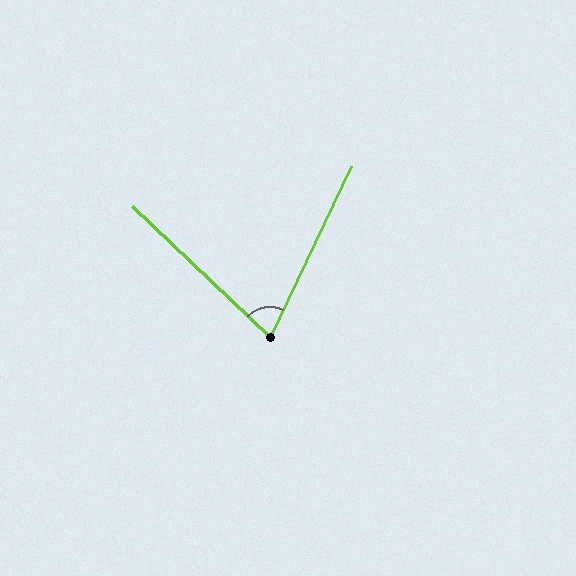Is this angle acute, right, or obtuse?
It is acute.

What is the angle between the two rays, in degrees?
Approximately 72 degrees.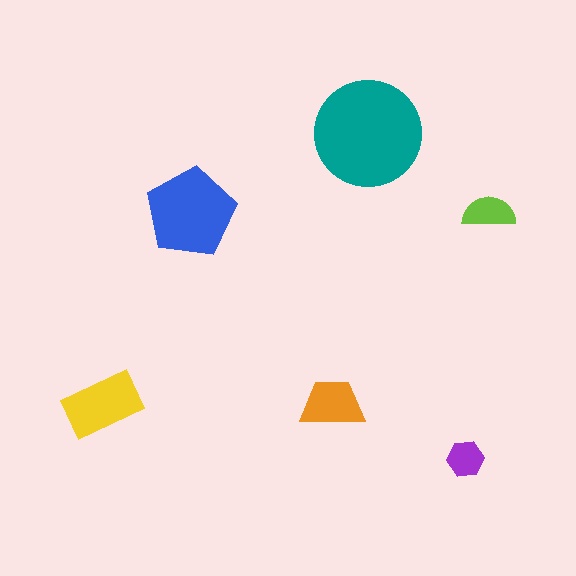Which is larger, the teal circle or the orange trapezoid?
The teal circle.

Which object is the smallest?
The purple hexagon.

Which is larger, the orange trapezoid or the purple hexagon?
The orange trapezoid.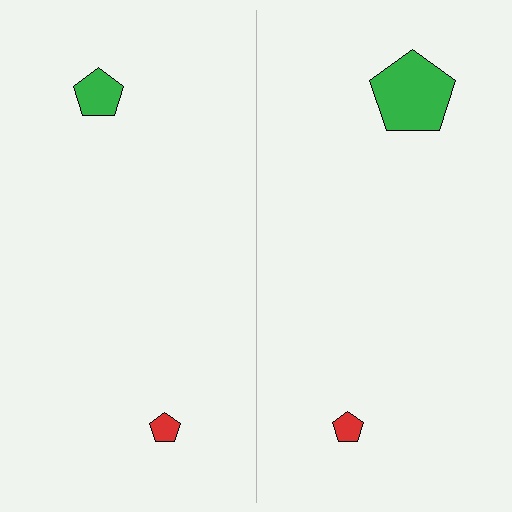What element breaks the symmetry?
The green pentagon on the right side has a different size than its mirror counterpart.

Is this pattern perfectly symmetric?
No, the pattern is not perfectly symmetric. The green pentagon on the right side has a different size than its mirror counterpart.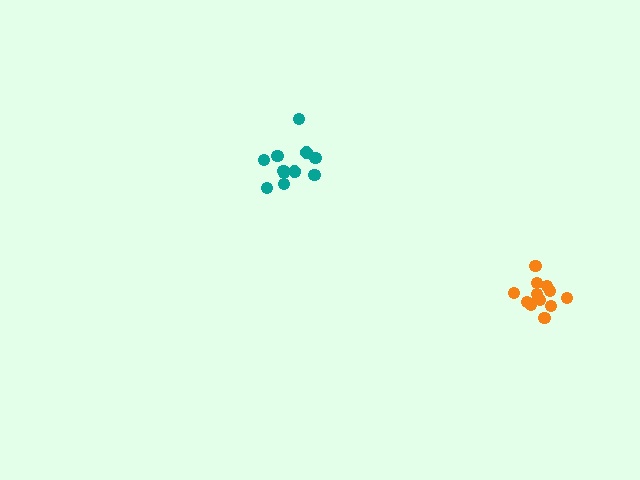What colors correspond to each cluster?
The clusters are colored: teal, orange.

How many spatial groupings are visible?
There are 2 spatial groupings.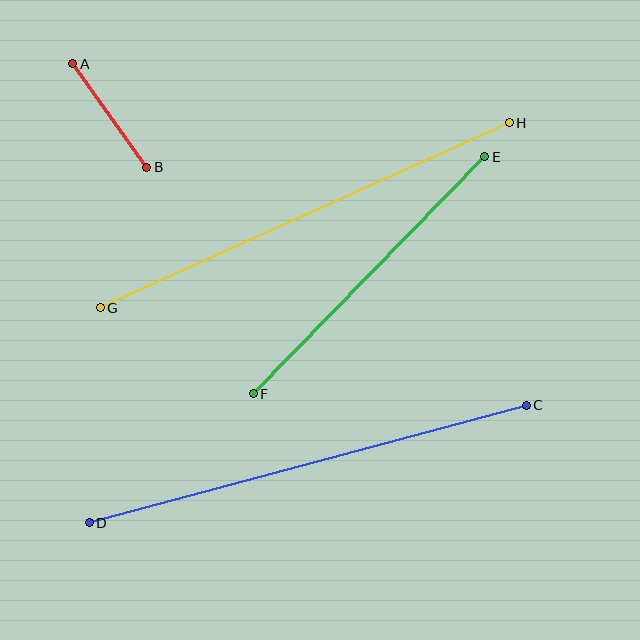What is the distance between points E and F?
The distance is approximately 331 pixels.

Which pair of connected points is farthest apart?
Points C and D are farthest apart.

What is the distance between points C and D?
The distance is approximately 452 pixels.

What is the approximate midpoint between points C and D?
The midpoint is at approximately (308, 464) pixels.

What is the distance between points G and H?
The distance is approximately 449 pixels.